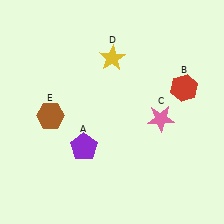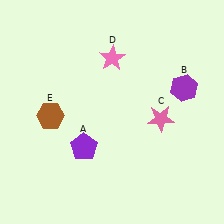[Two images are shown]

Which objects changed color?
B changed from red to purple. D changed from yellow to pink.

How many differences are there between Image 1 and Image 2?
There are 2 differences between the two images.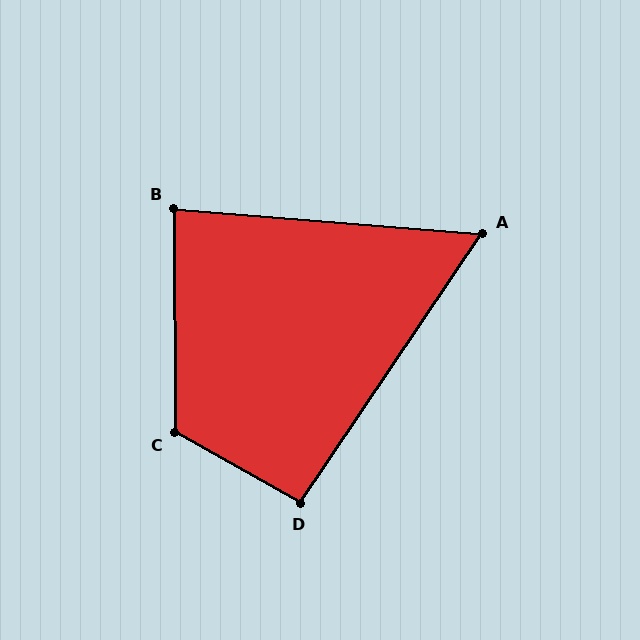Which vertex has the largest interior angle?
C, at approximately 119 degrees.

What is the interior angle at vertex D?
Approximately 95 degrees (approximately right).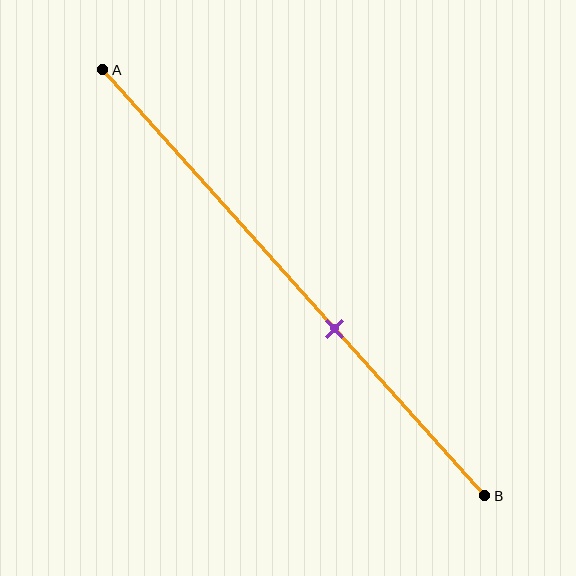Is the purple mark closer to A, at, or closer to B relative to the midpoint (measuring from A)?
The purple mark is closer to point B than the midpoint of segment AB.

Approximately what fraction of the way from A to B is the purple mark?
The purple mark is approximately 60% of the way from A to B.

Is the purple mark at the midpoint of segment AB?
No, the mark is at about 60% from A, not at the 50% midpoint.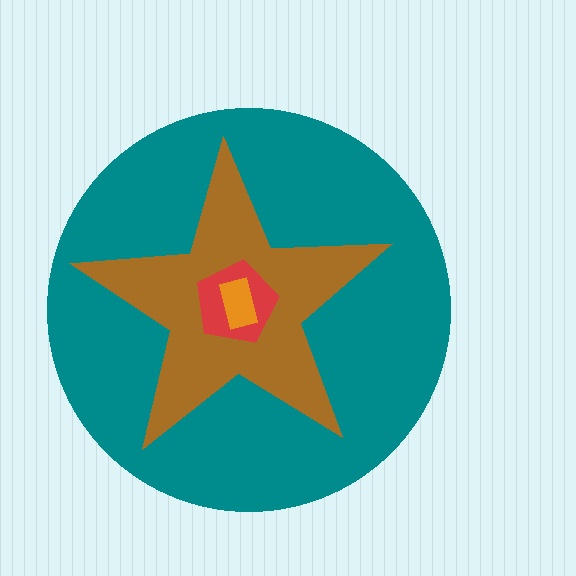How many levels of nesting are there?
4.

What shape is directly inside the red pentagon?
The orange rectangle.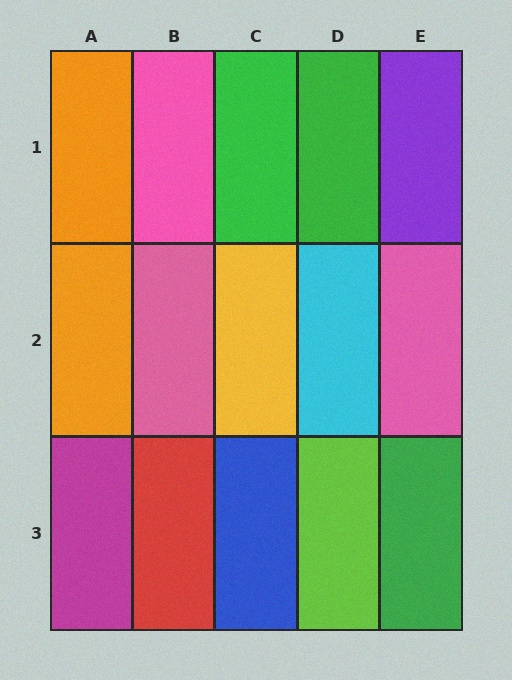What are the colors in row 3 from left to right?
Magenta, red, blue, lime, green.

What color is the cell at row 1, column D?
Green.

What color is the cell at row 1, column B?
Pink.